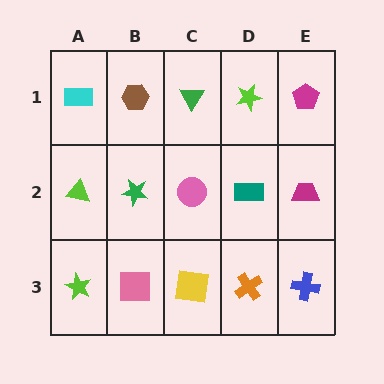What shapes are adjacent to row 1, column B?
A green star (row 2, column B), a cyan rectangle (row 1, column A), a green triangle (row 1, column C).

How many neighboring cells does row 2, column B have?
4.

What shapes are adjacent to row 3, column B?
A green star (row 2, column B), a lime star (row 3, column A), a yellow square (row 3, column C).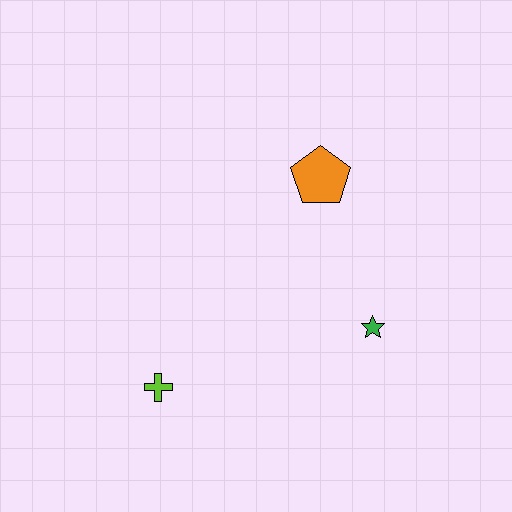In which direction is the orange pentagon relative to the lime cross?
The orange pentagon is above the lime cross.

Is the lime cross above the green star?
No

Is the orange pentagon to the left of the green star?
Yes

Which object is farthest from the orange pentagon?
The lime cross is farthest from the orange pentagon.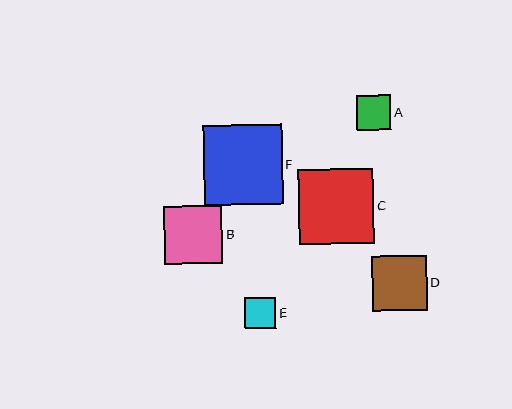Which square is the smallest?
Square E is the smallest with a size of approximately 31 pixels.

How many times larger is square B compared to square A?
Square B is approximately 1.7 times the size of square A.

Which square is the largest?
Square F is the largest with a size of approximately 79 pixels.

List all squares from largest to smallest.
From largest to smallest: F, C, B, D, A, E.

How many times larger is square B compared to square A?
Square B is approximately 1.7 times the size of square A.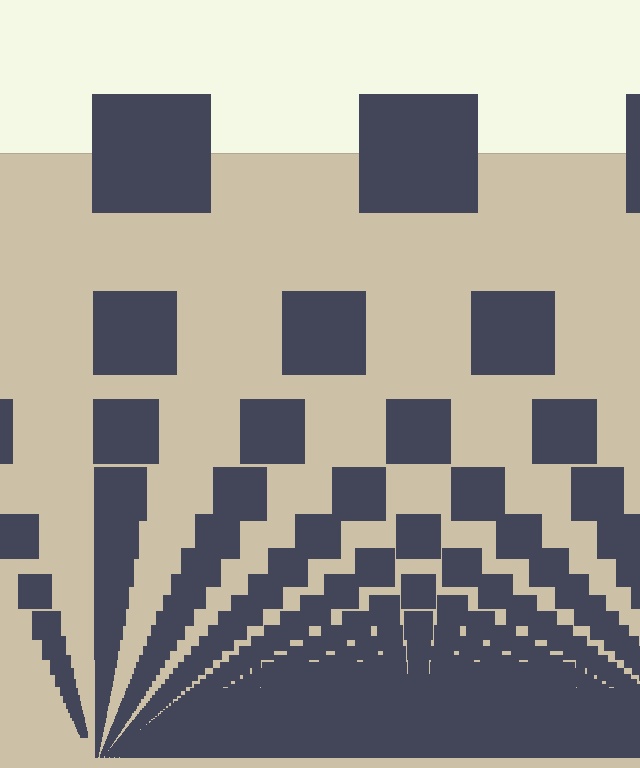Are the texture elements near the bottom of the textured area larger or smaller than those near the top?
Smaller. The gradient is inverted — elements near the bottom are smaller and denser.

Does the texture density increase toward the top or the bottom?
Density increases toward the bottom.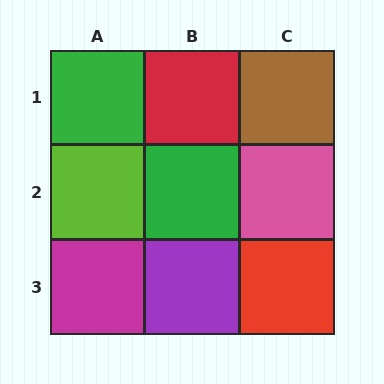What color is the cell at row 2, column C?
Pink.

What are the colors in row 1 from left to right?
Green, red, brown.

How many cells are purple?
1 cell is purple.